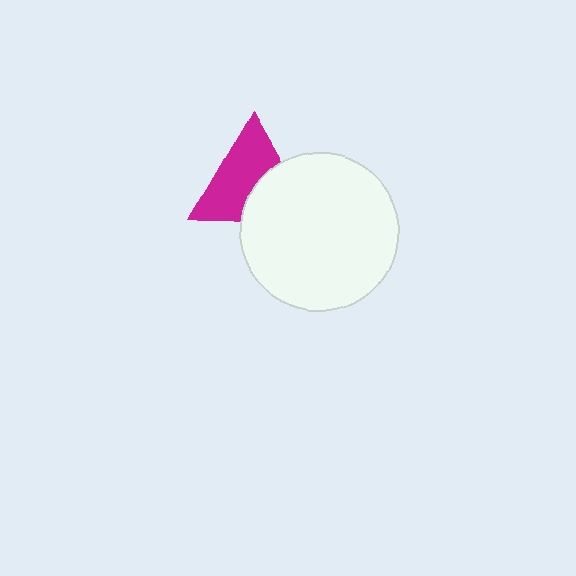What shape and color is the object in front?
The object in front is a white circle.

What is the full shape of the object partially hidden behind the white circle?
The partially hidden object is a magenta triangle.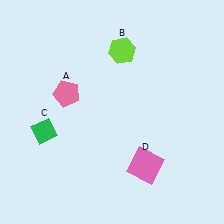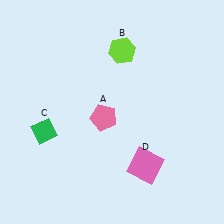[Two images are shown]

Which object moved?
The pink pentagon (A) moved right.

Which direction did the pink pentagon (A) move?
The pink pentagon (A) moved right.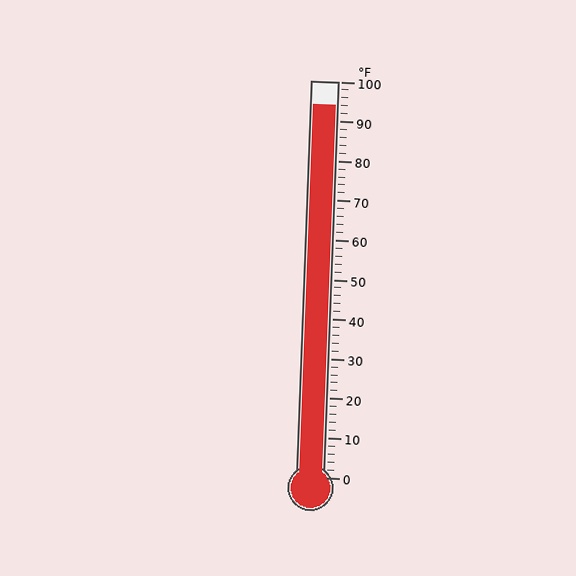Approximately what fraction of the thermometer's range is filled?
The thermometer is filled to approximately 95% of its range.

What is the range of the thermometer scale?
The thermometer scale ranges from 0°F to 100°F.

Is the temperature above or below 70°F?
The temperature is above 70°F.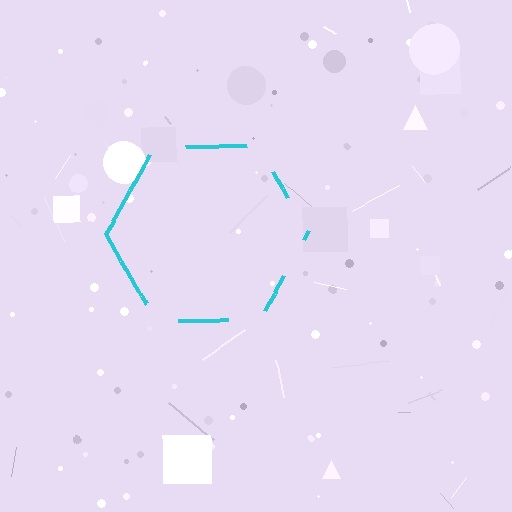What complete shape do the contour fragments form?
The contour fragments form a hexagon.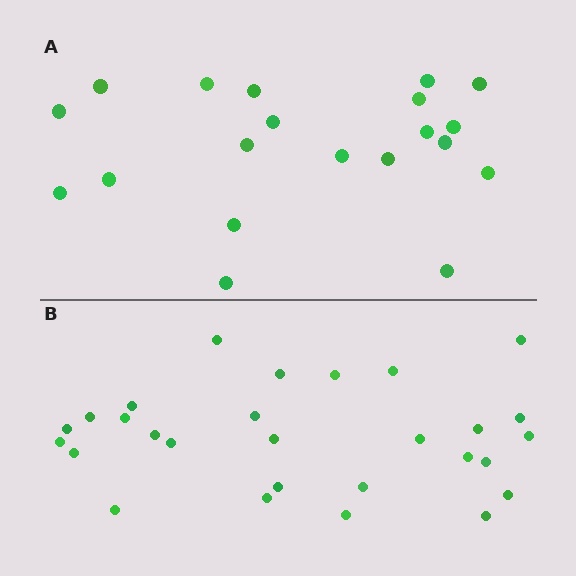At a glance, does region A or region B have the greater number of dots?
Region B (the bottom region) has more dots.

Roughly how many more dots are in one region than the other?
Region B has roughly 8 or so more dots than region A.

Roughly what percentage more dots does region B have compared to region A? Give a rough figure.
About 40% more.